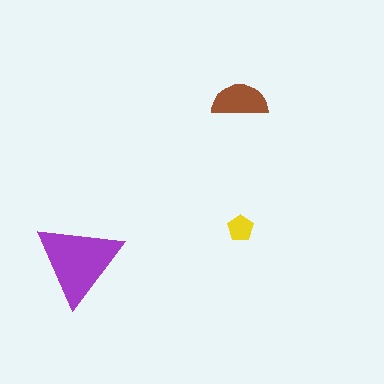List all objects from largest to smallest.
The purple triangle, the brown semicircle, the yellow pentagon.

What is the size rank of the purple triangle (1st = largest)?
1st.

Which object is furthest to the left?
The purple triangle is leftmost.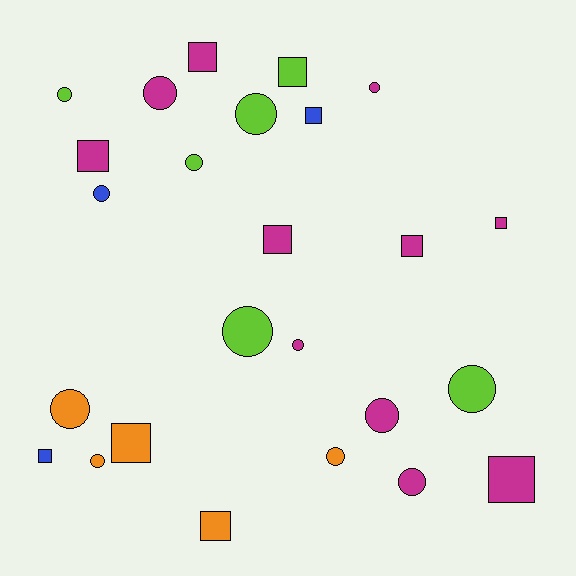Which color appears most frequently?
Magenta, with 11 objects.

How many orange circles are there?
There are 3 orange circles.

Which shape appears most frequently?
Circle, with 14 objects.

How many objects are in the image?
There are 25 objects.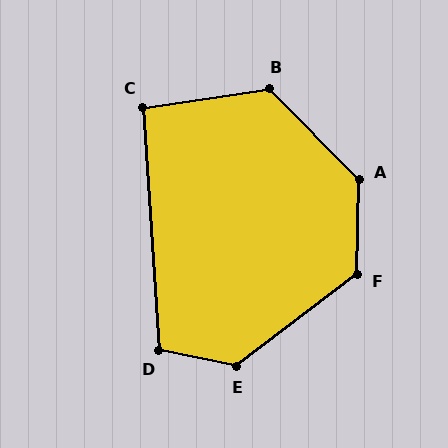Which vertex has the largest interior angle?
A, at approximately 134 degrees.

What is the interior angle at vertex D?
Approximately 105 degrees (obtuse).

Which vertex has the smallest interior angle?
C, at approximately 94 degrees.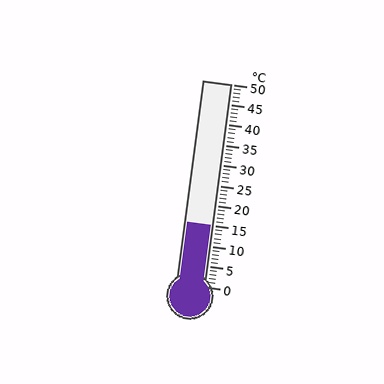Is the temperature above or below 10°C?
The temperature is above 10°C.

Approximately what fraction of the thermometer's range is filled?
The thermometer is filled to approximately 30% of its range.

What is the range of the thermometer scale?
The thermometer scale ranges from 0°C to 50°C.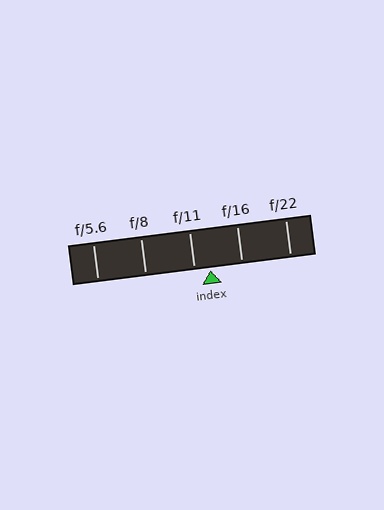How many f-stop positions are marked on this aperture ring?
There are 5 f-stop positions marked.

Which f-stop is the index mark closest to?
The index mark is closest to f/11.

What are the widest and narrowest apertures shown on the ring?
The widest aperture shown is f/5.6 and the narrowest is f/22.